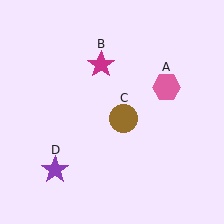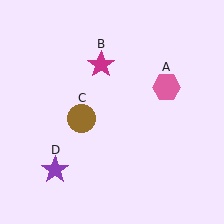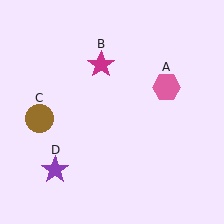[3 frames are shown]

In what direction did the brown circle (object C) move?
The brown circle (object C) moved left.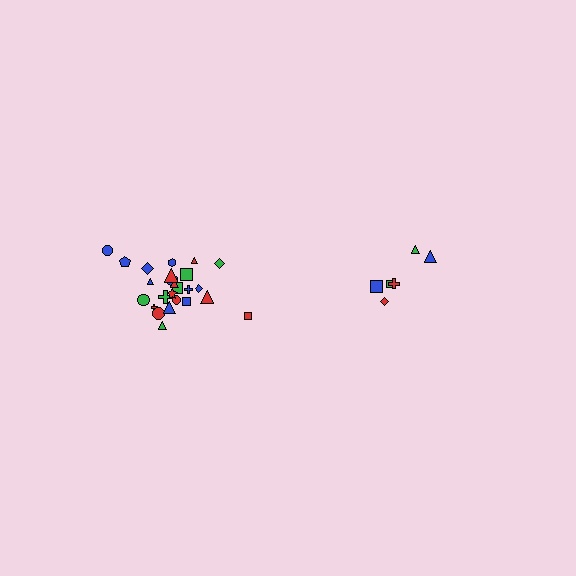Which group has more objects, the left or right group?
The left group.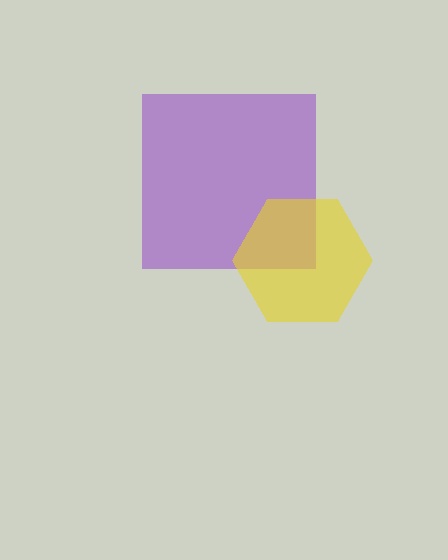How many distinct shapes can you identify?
There are 2 distinct shapes: a purple square, a yellow hexagon.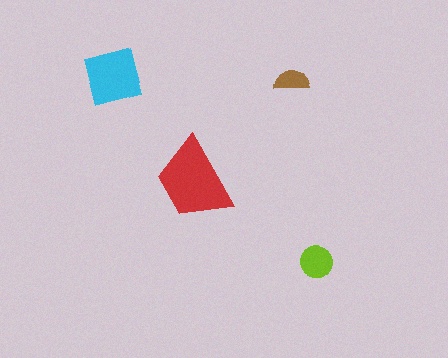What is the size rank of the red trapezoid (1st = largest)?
1st.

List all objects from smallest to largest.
The brown semicircle, the lime circle, the cyan square, the red trapezoid.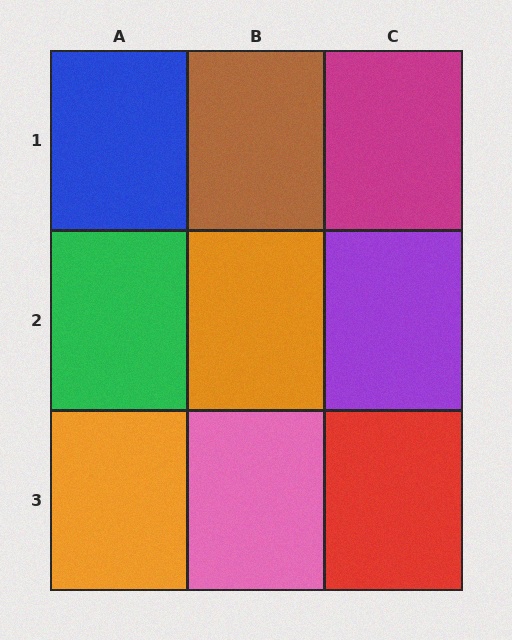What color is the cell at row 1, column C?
Magenta.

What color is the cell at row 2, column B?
Orange.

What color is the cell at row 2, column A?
Green.